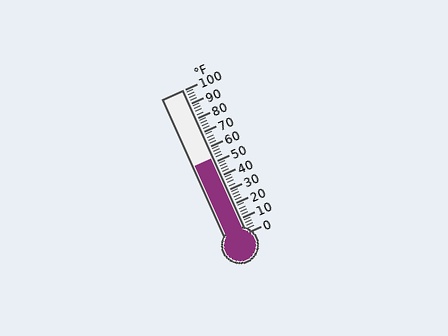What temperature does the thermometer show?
The thermometer shows approximately 52°F.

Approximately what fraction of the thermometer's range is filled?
The thermometer is filled to approximately 50% of its range.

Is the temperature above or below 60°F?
The temperature is below 60°F.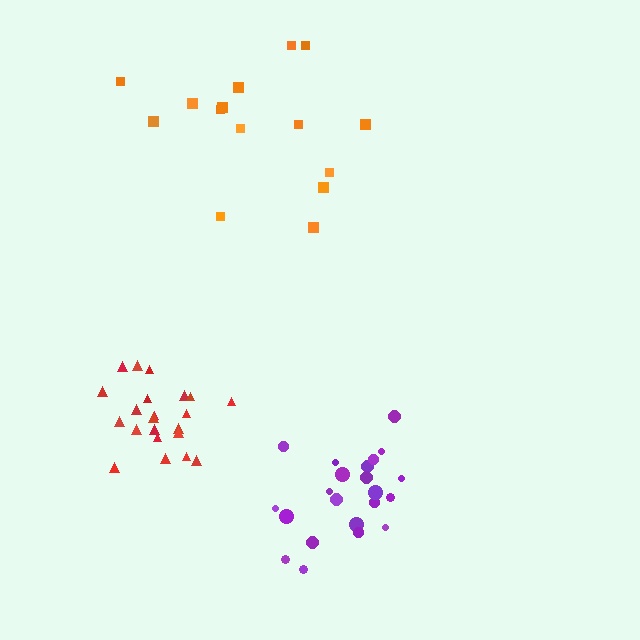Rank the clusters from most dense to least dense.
red, purple, orange.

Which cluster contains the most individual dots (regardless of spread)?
Purple (22).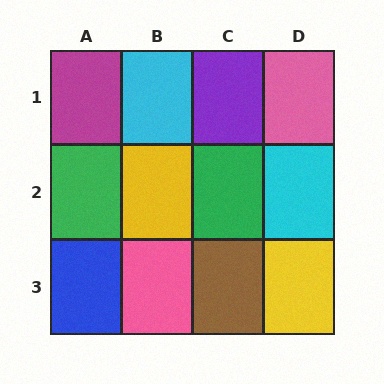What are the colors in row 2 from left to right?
Green, yellow, green, cyan.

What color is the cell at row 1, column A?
Magenta.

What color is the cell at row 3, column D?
Yellow.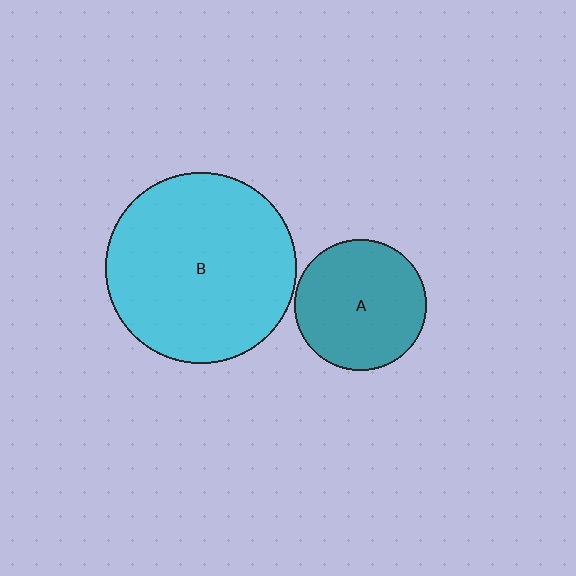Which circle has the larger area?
Circle B (cyan).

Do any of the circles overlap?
No, none of the circles overlap.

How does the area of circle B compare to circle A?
Approximately 2.1 times.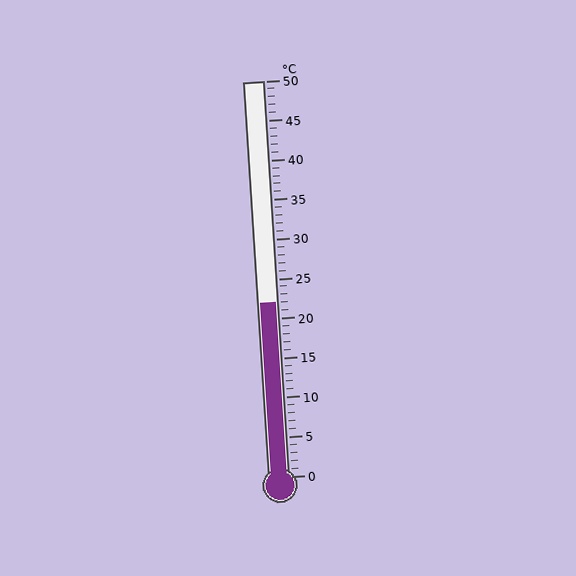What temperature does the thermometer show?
The thermometer shows approximately 22°C.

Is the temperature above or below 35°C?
The temperature is below 35°C.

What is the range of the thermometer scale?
The thermometer scale ranges from 0°C to 50°C.